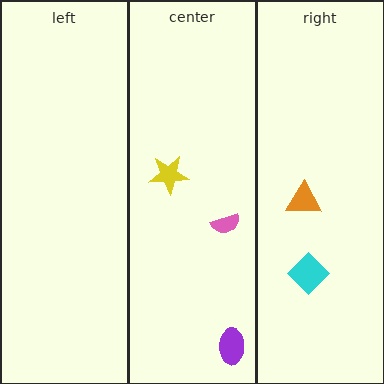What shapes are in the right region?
The orange triangle, the cyan diamond.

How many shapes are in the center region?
3.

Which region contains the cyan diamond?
The right region.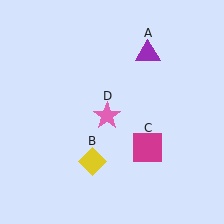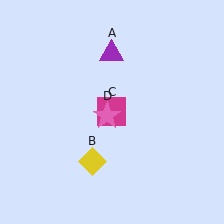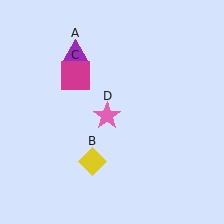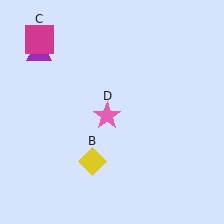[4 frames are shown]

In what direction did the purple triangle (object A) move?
The purple triangle (object A) moved left.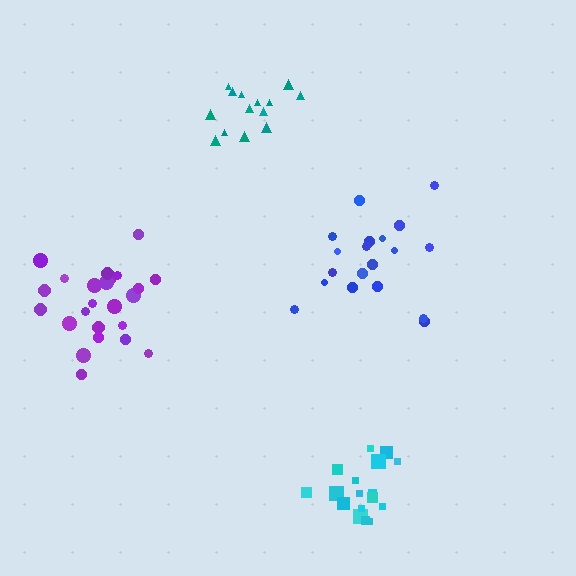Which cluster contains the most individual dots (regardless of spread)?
Purple (24).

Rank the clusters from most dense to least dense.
cyan, purple, blue, teal.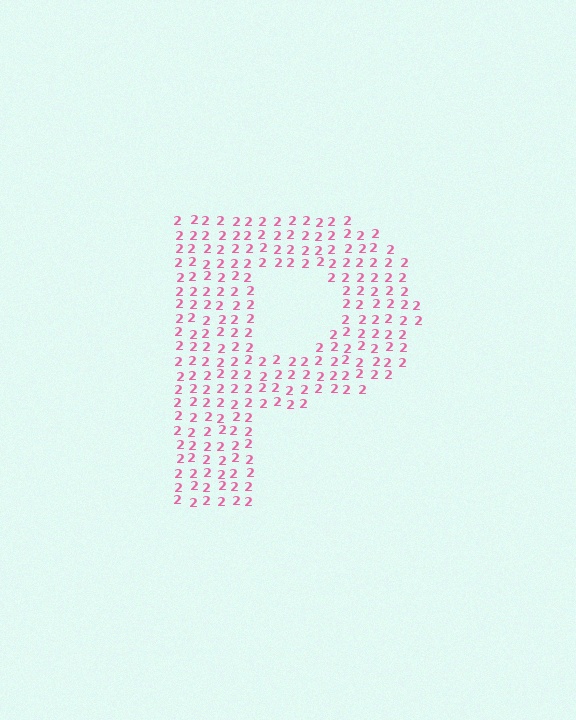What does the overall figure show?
The overall figure shows the letter P.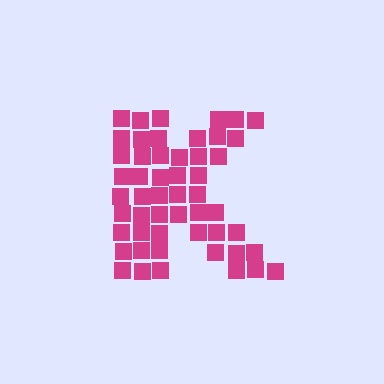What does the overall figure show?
The overall figure shows the letter K.